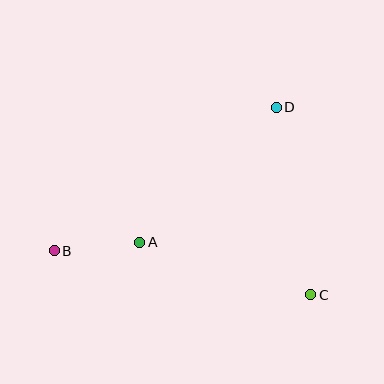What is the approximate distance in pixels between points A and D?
The distance between A and D is approximately 192 pixels.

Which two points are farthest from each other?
Points B and D are farthest from each other.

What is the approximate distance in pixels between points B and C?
The distance between B and C is approximately 260 pixels.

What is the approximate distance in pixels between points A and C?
The distance between A and C is approximately 179 pixels.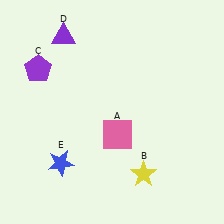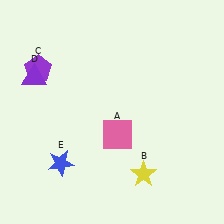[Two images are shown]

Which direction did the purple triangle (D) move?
The purple triangle (D) moved down.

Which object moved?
The purple triangle (D) moved down.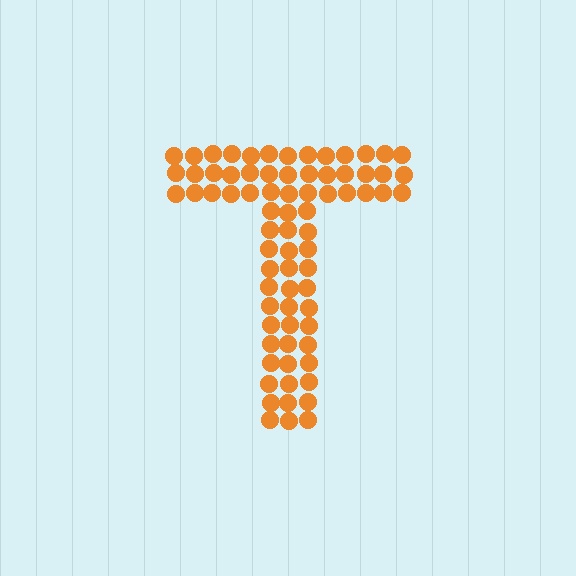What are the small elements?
The small elements are circles.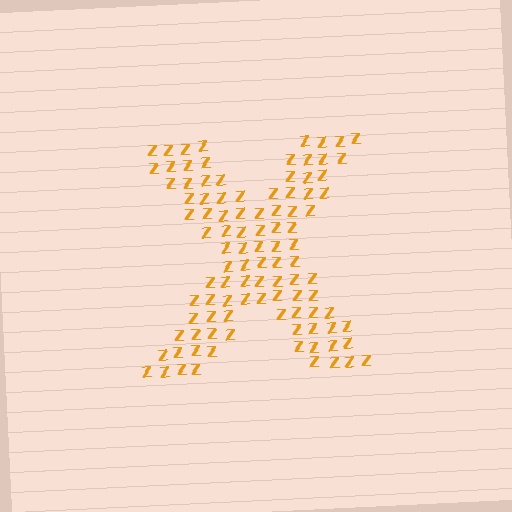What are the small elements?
The small elements are letter Z's.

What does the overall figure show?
The overall figure shows the letter X.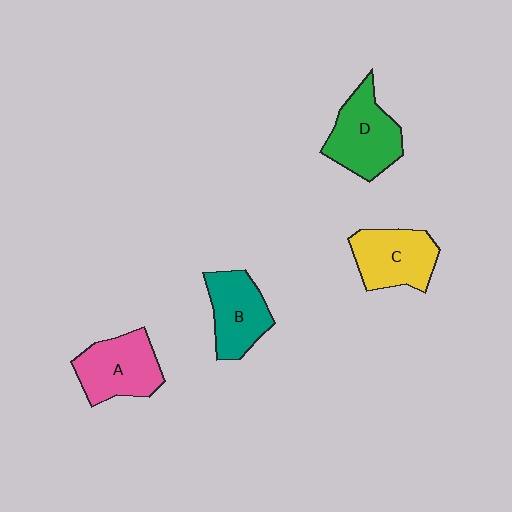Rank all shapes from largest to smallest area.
From largest to smallest: D (green), A (pink), C (yellow), B (teal).